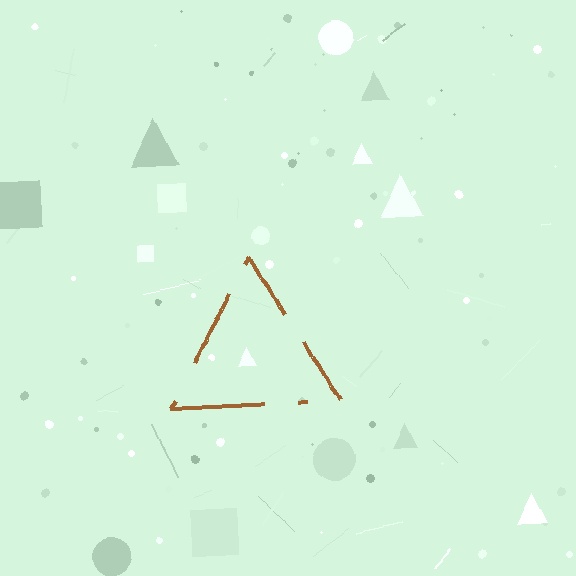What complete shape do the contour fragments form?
The contour fragments form a triangle.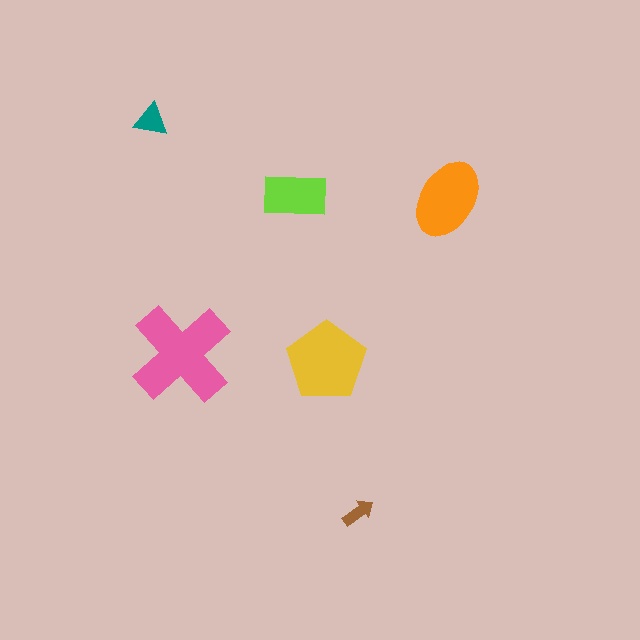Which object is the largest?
The pink cross.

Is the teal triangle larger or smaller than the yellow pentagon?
Smaller.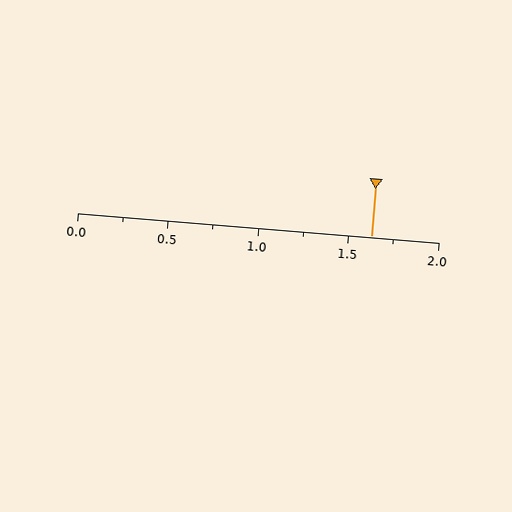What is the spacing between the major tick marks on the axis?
The major ticks are spaced 0.5 apart.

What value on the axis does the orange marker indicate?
The marker indicates approximately 1.62.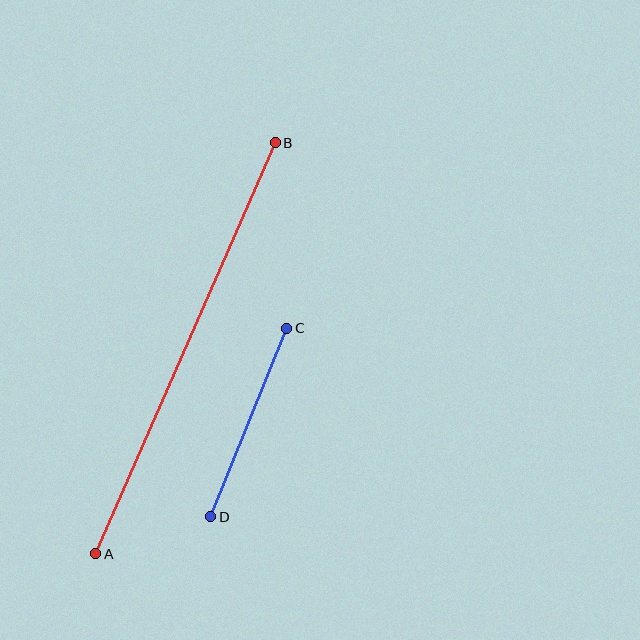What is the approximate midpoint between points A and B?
The midpoint is at approximately (186, 348) pixels.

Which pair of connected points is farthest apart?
Points A and B are farthest apart.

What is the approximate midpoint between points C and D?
The midpoint is at approximately (249, 422) pixels.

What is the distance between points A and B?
The distance is approximately 448 pixels.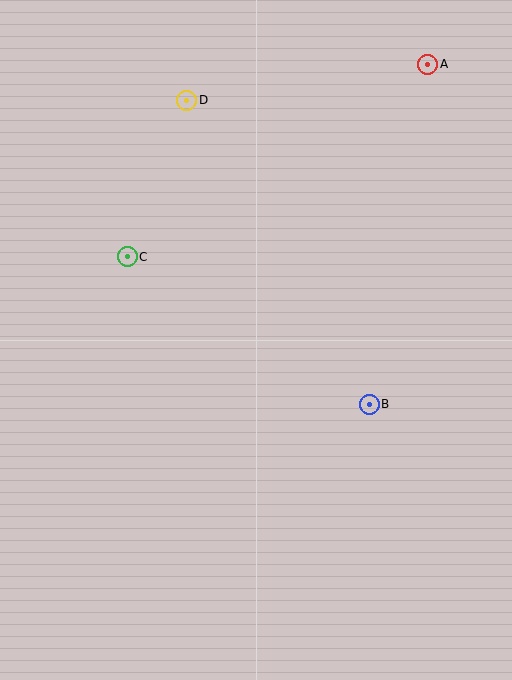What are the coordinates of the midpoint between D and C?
The midpoint between D and C is at (157, 178).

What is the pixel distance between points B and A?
The distance between B and A is 345 pixels.